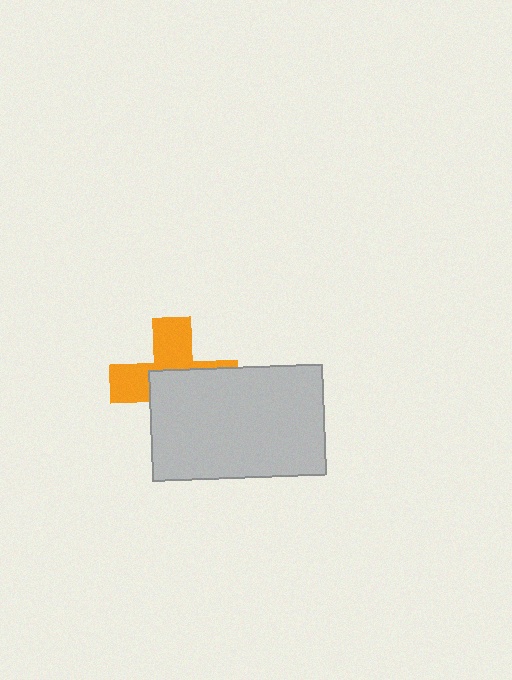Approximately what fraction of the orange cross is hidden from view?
Roughly 55% of the orange cross is hidden behind the light gray rectangle.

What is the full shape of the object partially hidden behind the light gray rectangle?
The partially hidden object is an orange cross.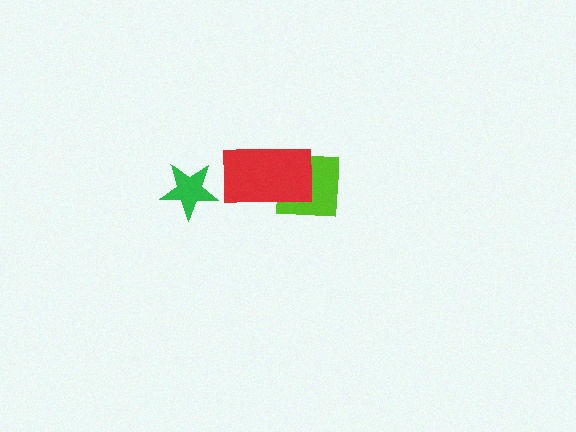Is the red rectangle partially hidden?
No, no other shape covers it.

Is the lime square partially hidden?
Yes, it is partially covered by another shape.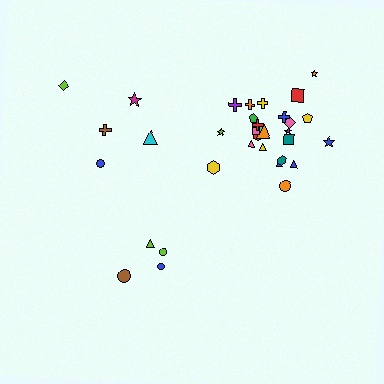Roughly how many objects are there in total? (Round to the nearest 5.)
Roughly 35 objects in total.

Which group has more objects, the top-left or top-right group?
The top-right group.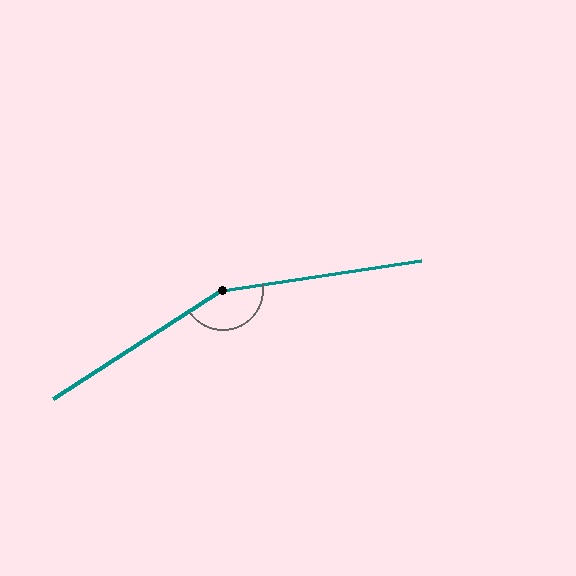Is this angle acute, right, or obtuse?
It is obtuse.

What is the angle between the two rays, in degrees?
Approximately 155 degrees.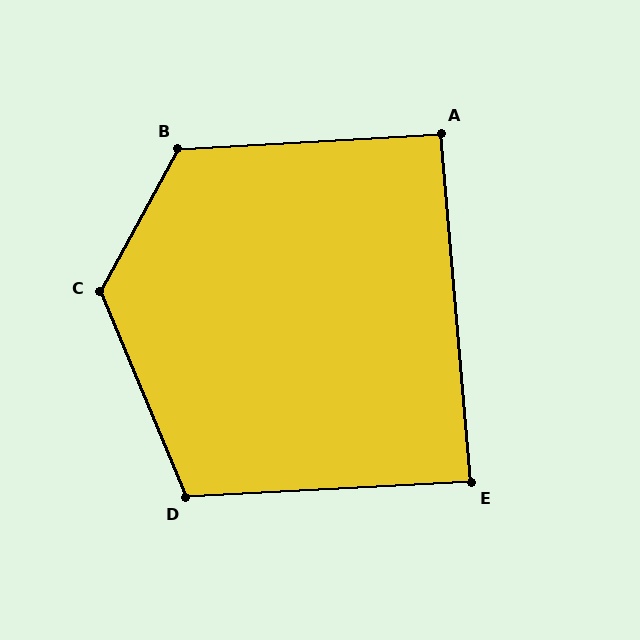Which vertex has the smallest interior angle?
E, at approximately 88 degrees.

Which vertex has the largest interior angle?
C, at approximately 128 degrees.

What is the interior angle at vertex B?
Approximately 122 degrees (obtuse).